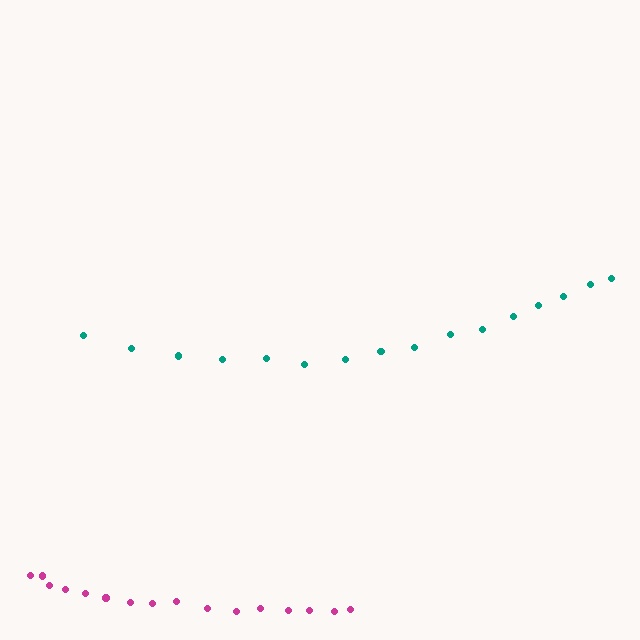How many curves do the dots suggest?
There are 2 distinct paths.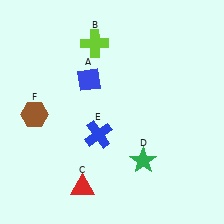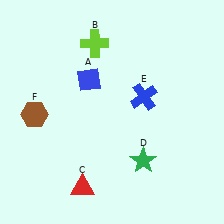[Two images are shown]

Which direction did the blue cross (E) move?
The blue cross (E) moved right.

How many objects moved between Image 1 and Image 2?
1 object moved between the two images.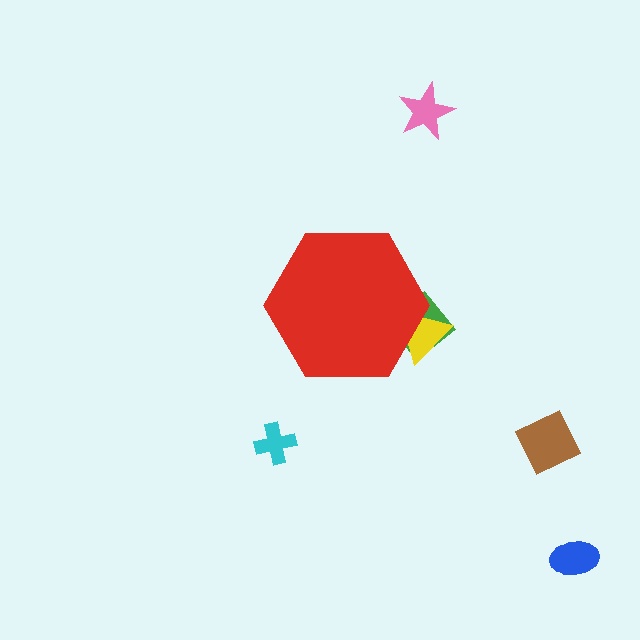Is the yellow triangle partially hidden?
Yes, the yellow triangle is partially hidden behind the red hexagon.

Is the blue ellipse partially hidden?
No, the blue ellipse is fully visible.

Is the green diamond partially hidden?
Yes, the green diamond is partially hidden behind the red hexagon.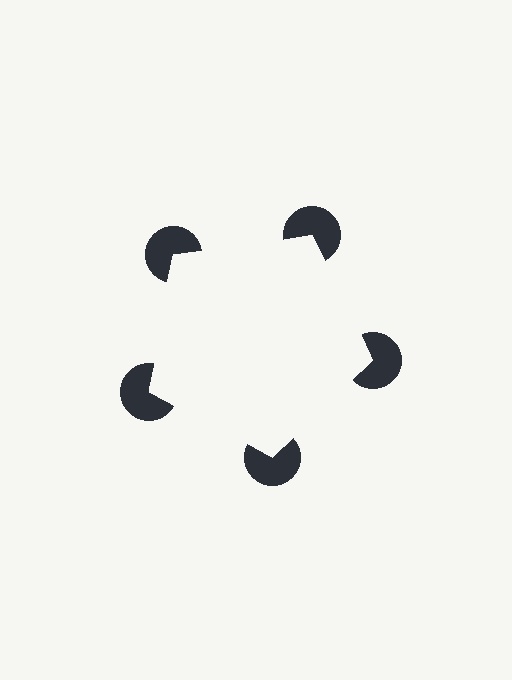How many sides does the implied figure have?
5 sides.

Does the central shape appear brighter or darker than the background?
It typically appears slightly brighter than the background, even though no actual brightness change is drawn.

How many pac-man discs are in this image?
There are 5 — one at each vertex of the illusory pentagon.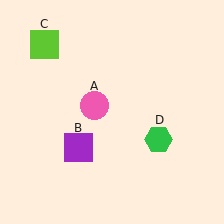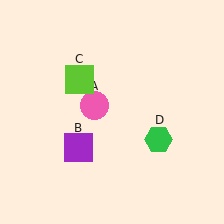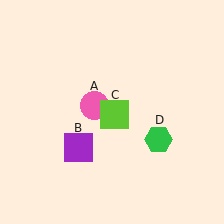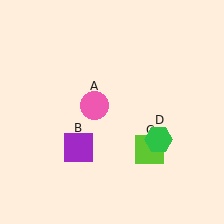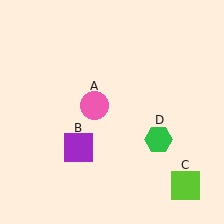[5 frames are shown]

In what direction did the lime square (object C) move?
The lime square (object C) moved down and to the right.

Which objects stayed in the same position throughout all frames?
Pink circle (object A) and purple square (object B) and green hexagon (object D) remained stationary.